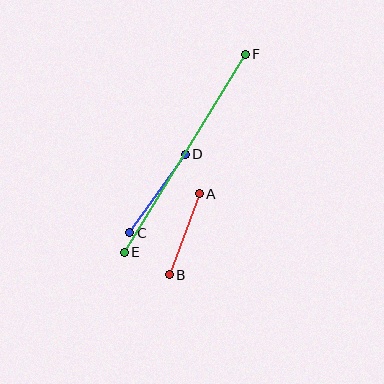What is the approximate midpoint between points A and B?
The midpoint is at approximately (184, 234) pixels.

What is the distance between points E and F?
The distance is approximately 232 pixels.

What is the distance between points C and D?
The distance is approximately 96 pixels.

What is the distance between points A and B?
The distance is approximately 86 pixels.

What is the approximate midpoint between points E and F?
The midpoint is at approximately (185, 153) pixels.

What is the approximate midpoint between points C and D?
The midpoint is at approximately (157, 193) pixels.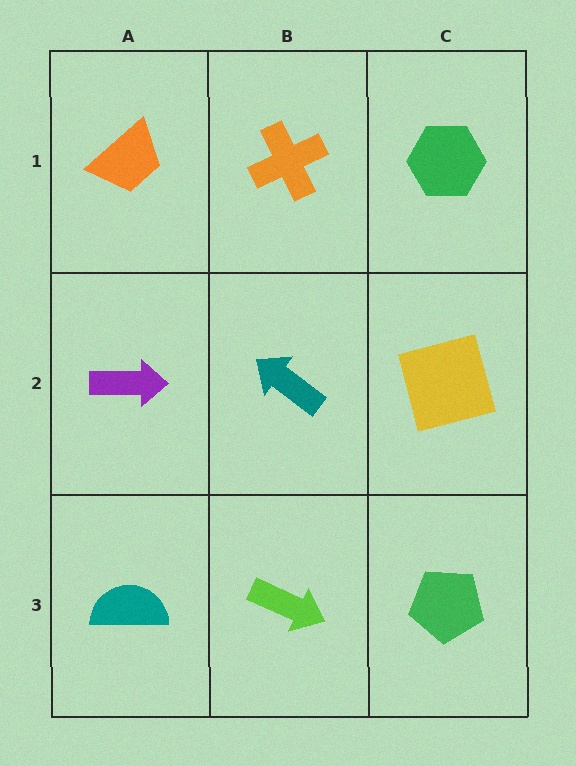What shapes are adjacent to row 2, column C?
A green hexagon (row 1, column C), a green pentagon (row 3, column C), a teal arrow (row 2, column B).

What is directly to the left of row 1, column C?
An orange cross.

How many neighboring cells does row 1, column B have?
3.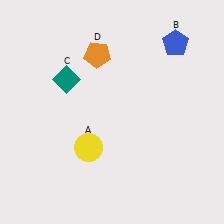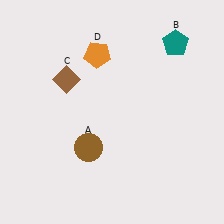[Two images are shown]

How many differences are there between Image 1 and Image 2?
There are 3 differences between the two images.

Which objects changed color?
A changed from yellow to brown. B changed from blue to teal. C changed from teal to brown.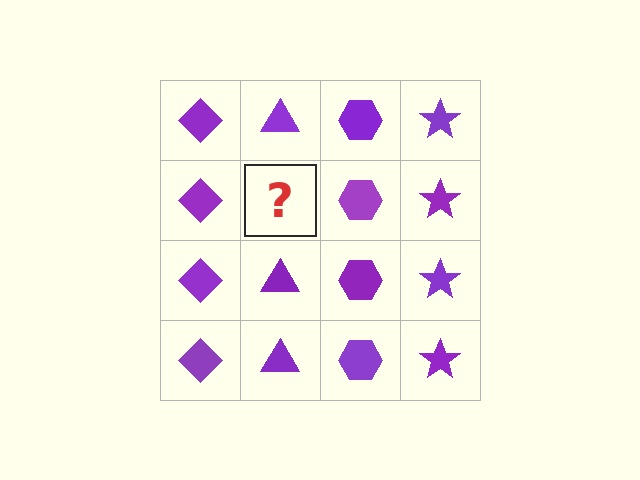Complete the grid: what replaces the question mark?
The question mark should be replaced with a purple triangle.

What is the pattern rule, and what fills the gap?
The rule is that each column has a consistent shape. The gap should be filled with a purple triangle.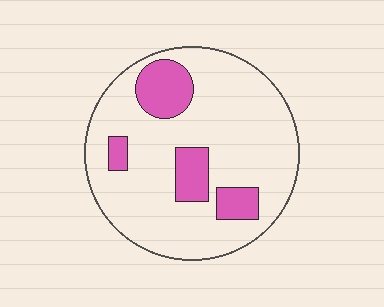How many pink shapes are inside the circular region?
4.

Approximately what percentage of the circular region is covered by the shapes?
Approximately 20%.